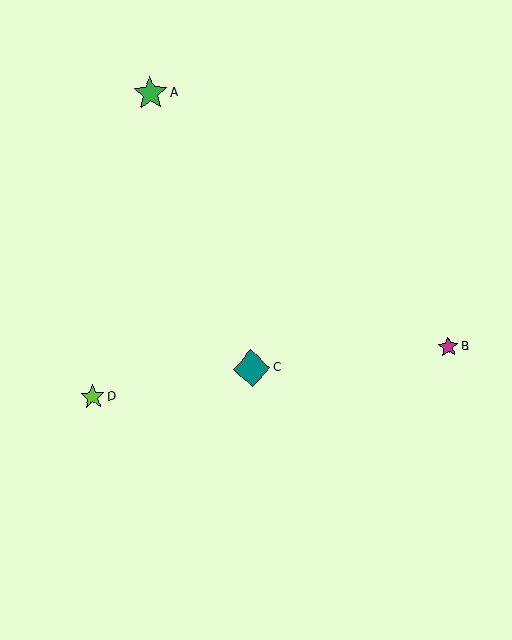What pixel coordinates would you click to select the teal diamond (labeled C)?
Click at (252, 368) to select the teal diamond C.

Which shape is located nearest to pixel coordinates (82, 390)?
The lime star (labeled D) at (93, 397) is nearest to that location.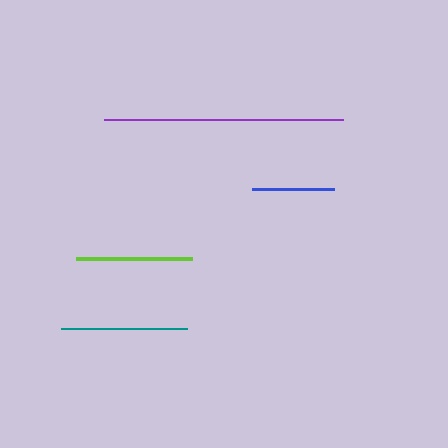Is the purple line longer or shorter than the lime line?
The purple line is longer than the lime line.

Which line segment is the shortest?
The blue line is the shortest at approximately 82 pixels.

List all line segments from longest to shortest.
From longest to shortest: purple, teal, lime, blue.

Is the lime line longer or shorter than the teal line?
The teal line is longer than the lime line.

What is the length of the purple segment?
The purple segment is approximately 239 pixels long.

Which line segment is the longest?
The purple line is the longest at approximately 239 pixels.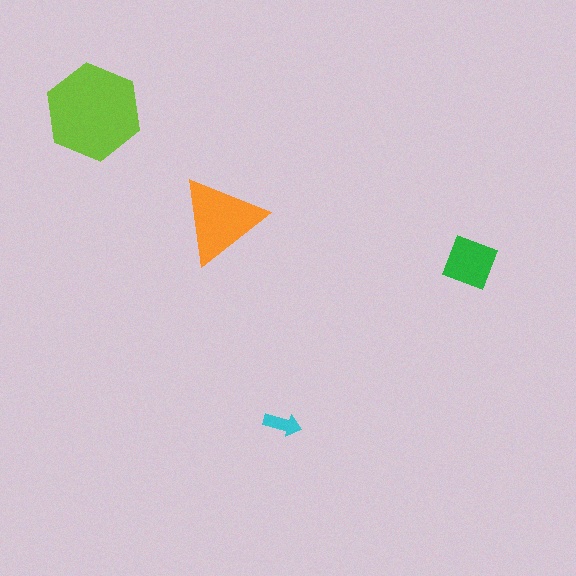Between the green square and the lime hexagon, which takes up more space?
The lime hexagon.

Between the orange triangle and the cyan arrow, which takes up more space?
The orange triangle.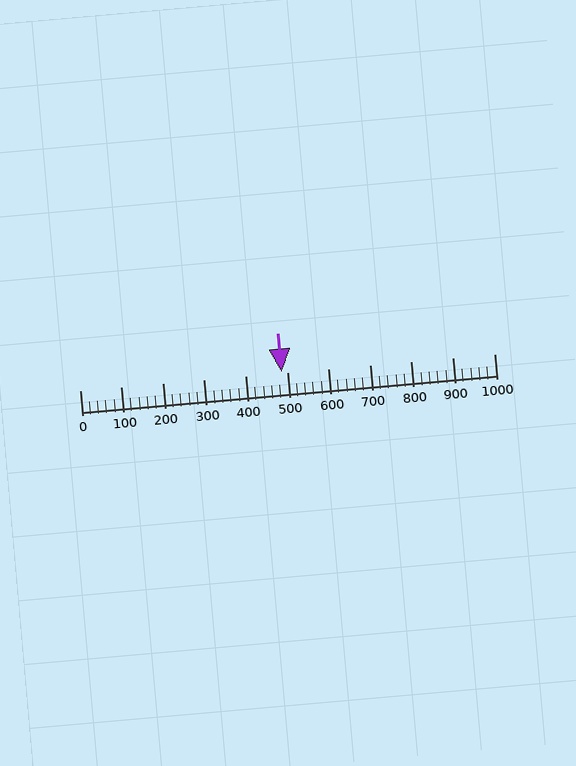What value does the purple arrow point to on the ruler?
The purple arrow points to approximately 488.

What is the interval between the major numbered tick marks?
The major tick marks are spaced 100 units apart.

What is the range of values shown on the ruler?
The ruler shows values from 0 to 1000.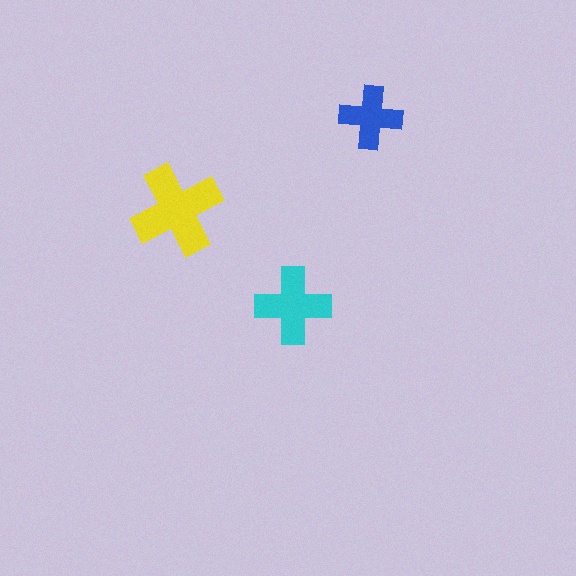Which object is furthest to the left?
The yellow cross is leftmost.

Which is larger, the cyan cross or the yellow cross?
The yellow one.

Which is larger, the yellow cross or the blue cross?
The yellow one.